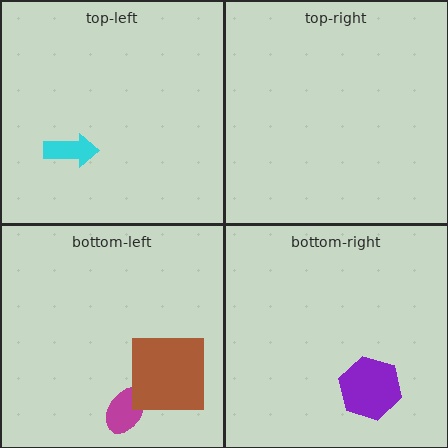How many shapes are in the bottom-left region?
2.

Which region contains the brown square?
The bottom-left region.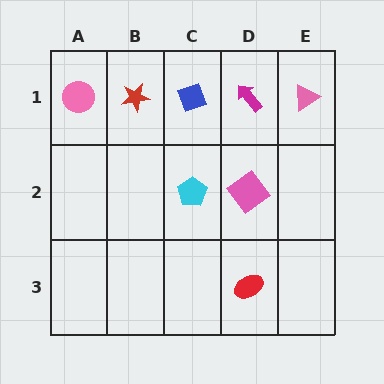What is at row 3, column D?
A red ellipse.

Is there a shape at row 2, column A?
No, that cell is empty.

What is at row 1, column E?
A pink triangle.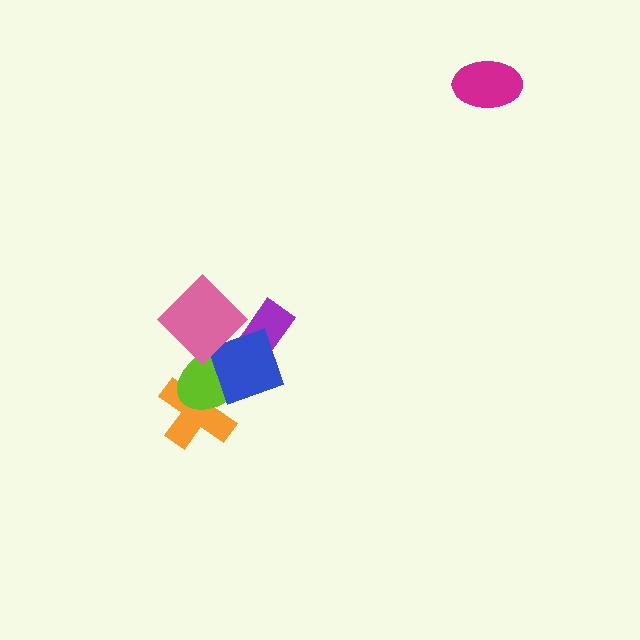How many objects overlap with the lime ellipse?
3 objects overlap with the lime ellipse.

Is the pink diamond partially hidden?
No, no other shape covers it.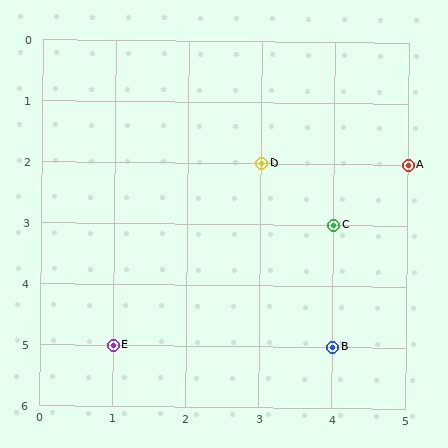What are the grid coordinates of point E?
Point E is at grid coordinates (1, 5).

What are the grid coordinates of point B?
Point B is at grid coordinates (4, 5).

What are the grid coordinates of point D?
Point D is at grid coordinates (3, 2).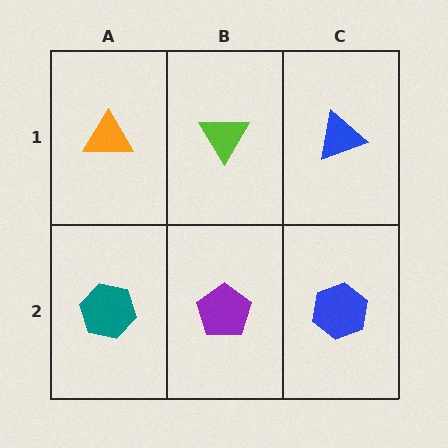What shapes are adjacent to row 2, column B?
A lime triangle (row 1, column B), a teal hexagon (row 2, column A), a blue hexagon (row 2, column C).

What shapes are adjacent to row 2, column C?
A blue triangle (row 1, column C), a purple pentagon (row 2, column B).